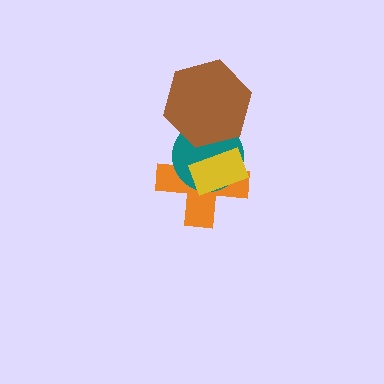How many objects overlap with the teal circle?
3 objects overlap with the teal circle.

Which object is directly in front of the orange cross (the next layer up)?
The teal circle is directly in front of the orange cross.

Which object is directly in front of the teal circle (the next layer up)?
The yellow rectangle is directly in front of the teal circle.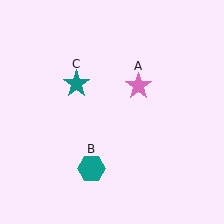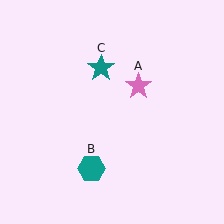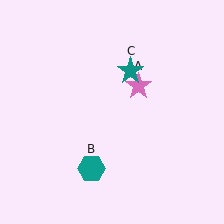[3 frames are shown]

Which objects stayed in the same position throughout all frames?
Pink star (object A) and teal hexagon (object B) remained stationary.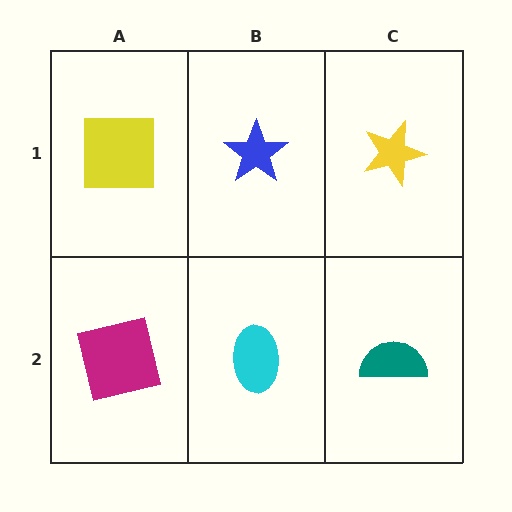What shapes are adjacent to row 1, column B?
A cyan ellipse (row 2, column B), a yellow square (row 1, column A), a yellow star (row 1, column C).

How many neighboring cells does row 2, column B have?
3.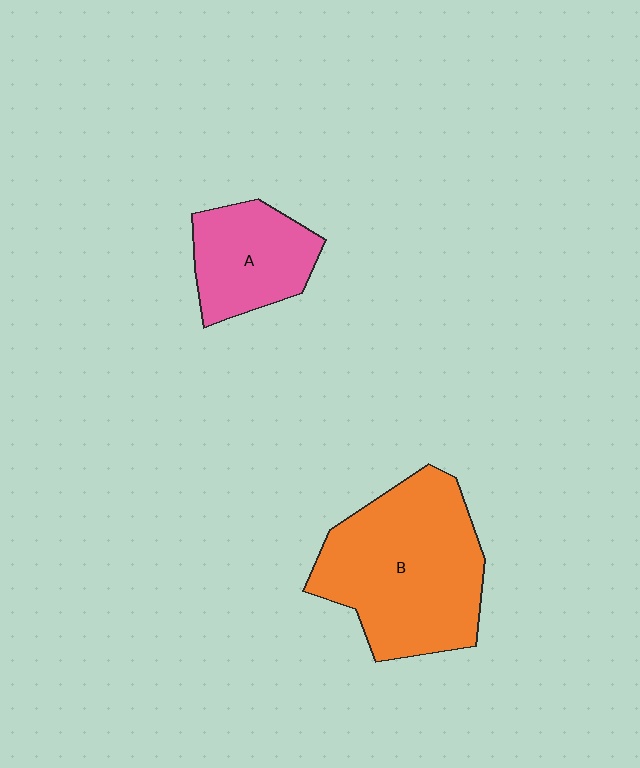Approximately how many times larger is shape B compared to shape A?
Approximately 2.0 times.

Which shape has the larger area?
Shape B (orange).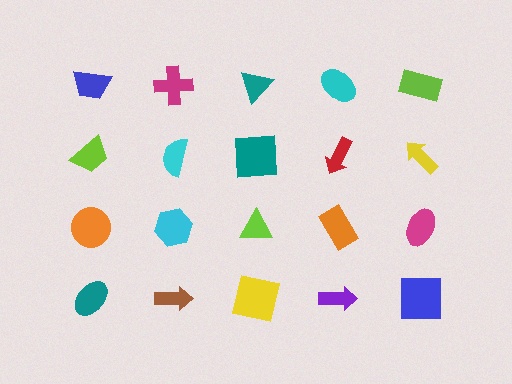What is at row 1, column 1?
A blue trapezoid.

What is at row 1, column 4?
A cyan ellipse.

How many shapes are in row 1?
5 shapes.